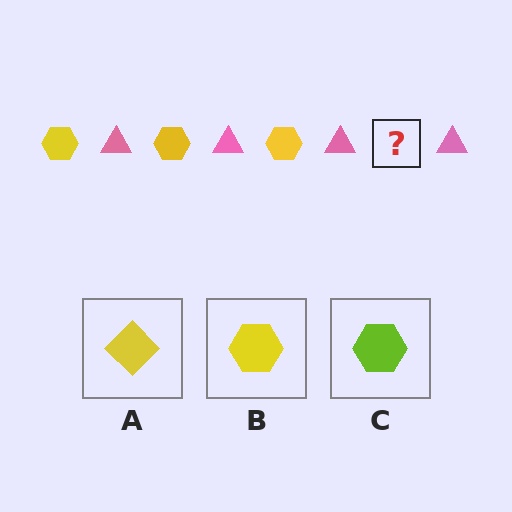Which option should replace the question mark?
Option B.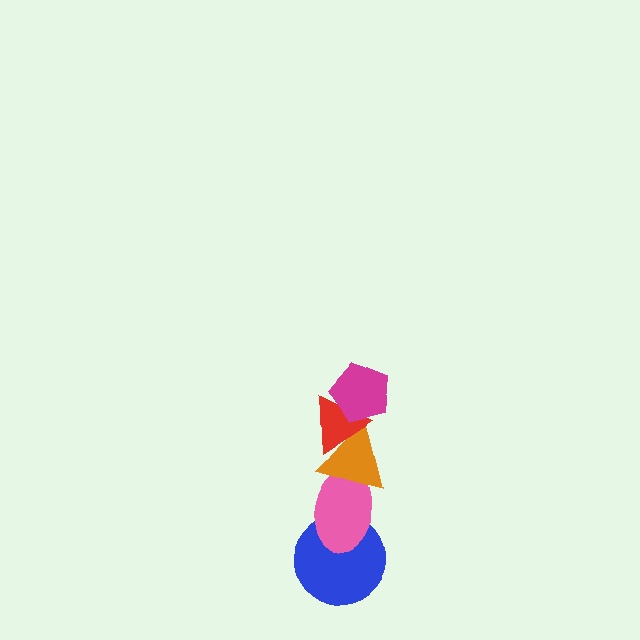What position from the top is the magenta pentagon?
The magenta pentagon is 1st from the top.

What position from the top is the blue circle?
The blue circle is 5th from the top.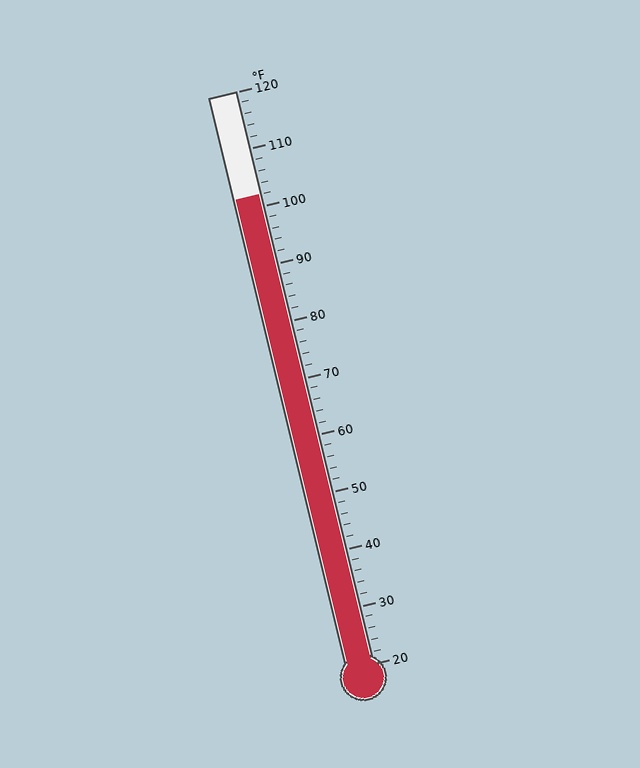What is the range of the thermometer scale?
The thermometer scale ranges from 20°F to 120°F.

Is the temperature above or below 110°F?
The temperature is below 110°F.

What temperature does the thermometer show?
The thermometer shows approximately 102°F.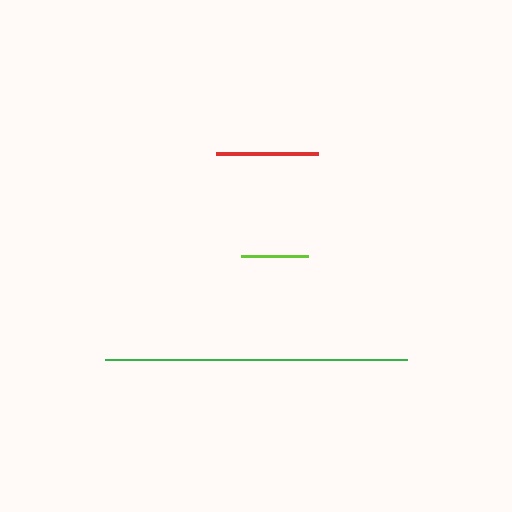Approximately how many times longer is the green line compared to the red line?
The green line is approximately 3.0 times the length of the red line.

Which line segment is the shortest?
The lime line is the shortest at approximately 67 pixels.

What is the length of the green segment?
The green segment is approximately 303 pixels long.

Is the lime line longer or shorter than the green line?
The green line is longer than the lime line.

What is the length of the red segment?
The red segment is approximately 101 pixels long.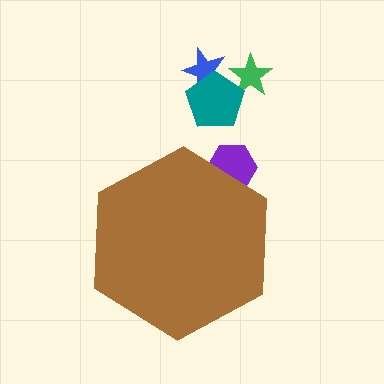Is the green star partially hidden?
No, the green star is fully visible.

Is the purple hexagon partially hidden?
Yes, the purple hexagon is partially hidden behind the brown hexagon.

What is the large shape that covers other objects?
A brown hexagon.